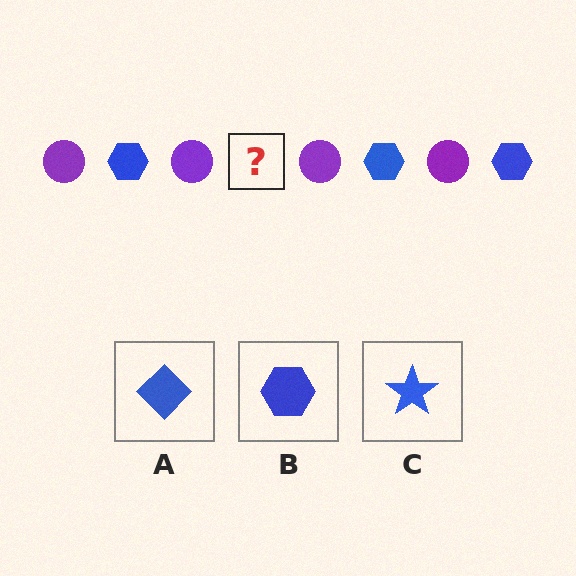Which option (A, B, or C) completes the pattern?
B.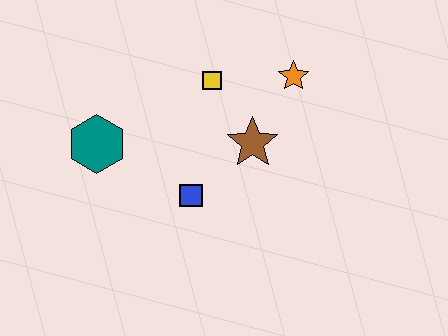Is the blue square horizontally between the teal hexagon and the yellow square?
Yes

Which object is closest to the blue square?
The brown star is closest to the blue square.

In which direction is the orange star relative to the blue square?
The orange star is above the blue square.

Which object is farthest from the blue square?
The orange star is farthest from the blue square.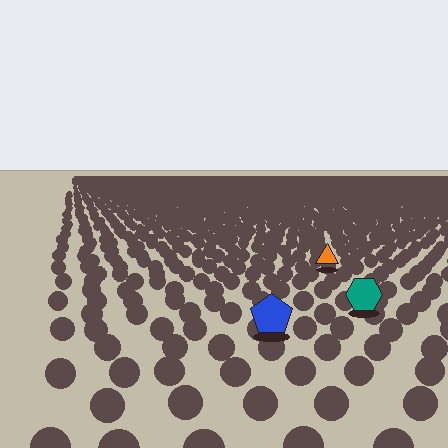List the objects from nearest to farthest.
From nearest to farthest: the blue pentagon, the teal hexagon, the orange triangle.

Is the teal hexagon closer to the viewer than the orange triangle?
Yes. The teal hexagon is closer — you can tell from the texture gradient: the ground texture is coarser near it.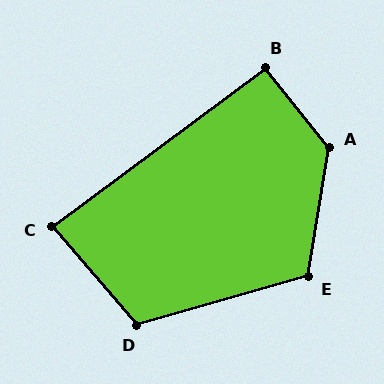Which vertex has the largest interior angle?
A, at approximately 132 degrees.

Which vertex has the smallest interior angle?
C, at approximately 86 degrees.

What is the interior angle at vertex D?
Approximately 115 degrees (obtuse).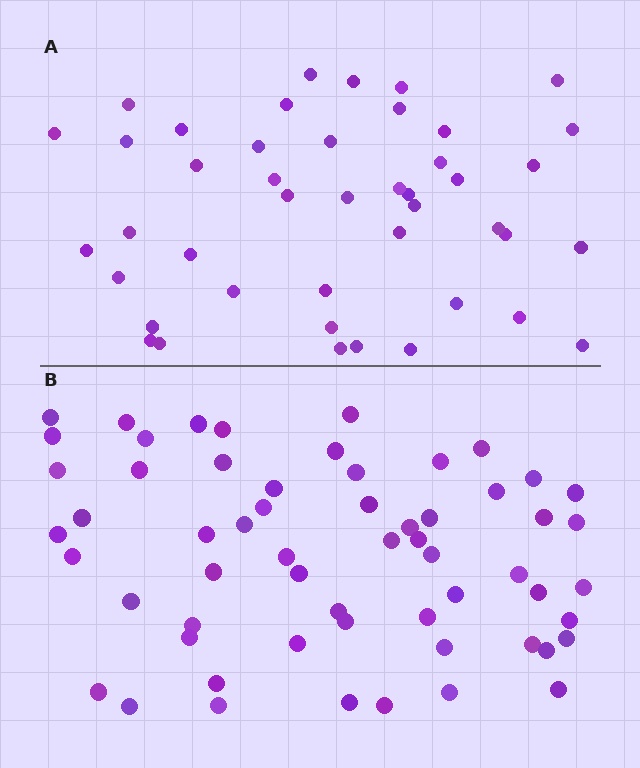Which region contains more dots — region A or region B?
Region B (the bottom region) has more dots.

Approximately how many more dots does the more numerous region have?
Region B has approximately 15 more dots than region A.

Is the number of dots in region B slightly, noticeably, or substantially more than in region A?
Region B has noticeably more, but not dramatically so. The ratio is roughly 1.3 to 1.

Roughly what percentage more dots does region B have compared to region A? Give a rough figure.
About 35% more.